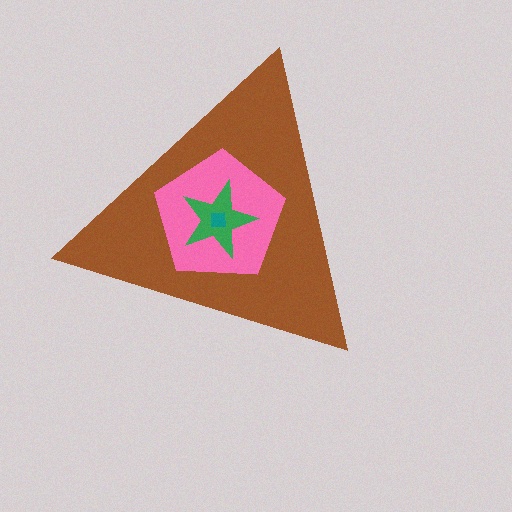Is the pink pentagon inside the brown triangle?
Yes.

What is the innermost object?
The teal square.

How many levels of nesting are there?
4.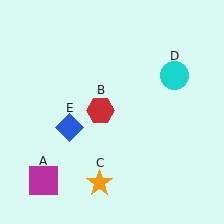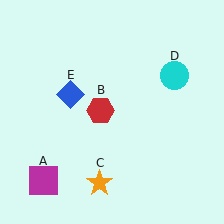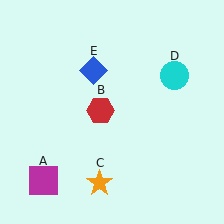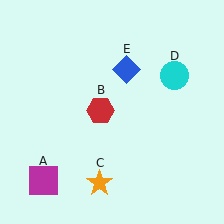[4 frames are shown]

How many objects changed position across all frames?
1 object changed position: blue diamond (object E).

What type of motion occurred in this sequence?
The blue diamond (object E) rotated clockwise around the center of the scene.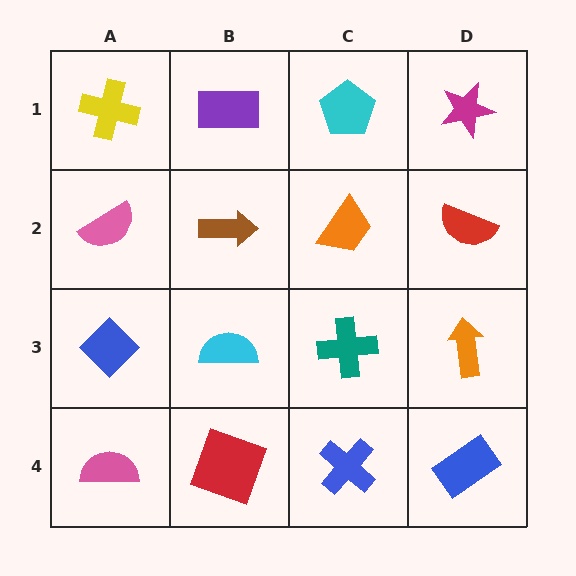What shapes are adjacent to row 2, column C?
A cyan pentagon (row 1, column C), a teal cross (row 3, column C), a brown arrow (row 2, column B), a red semicircle (row 2, column D).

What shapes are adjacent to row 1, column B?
A brown arrow (row 2, column B), a yellow cross (row 1, column A), a cyan pentagon (row 1, column C).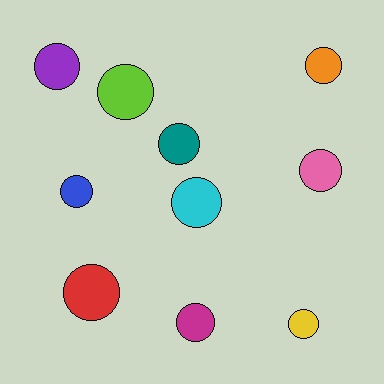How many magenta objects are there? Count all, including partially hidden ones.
There is 1 magenta object.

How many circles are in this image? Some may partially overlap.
There are 10 circles.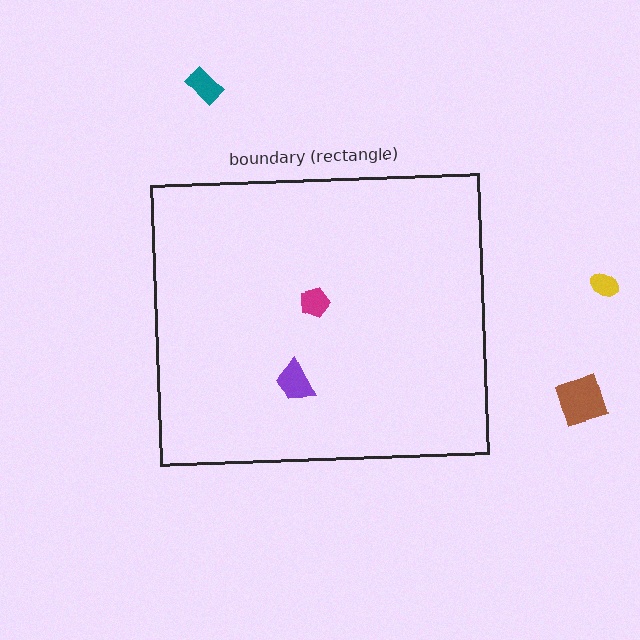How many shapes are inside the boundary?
2 inside, 3 outside.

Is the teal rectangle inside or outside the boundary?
Outside.